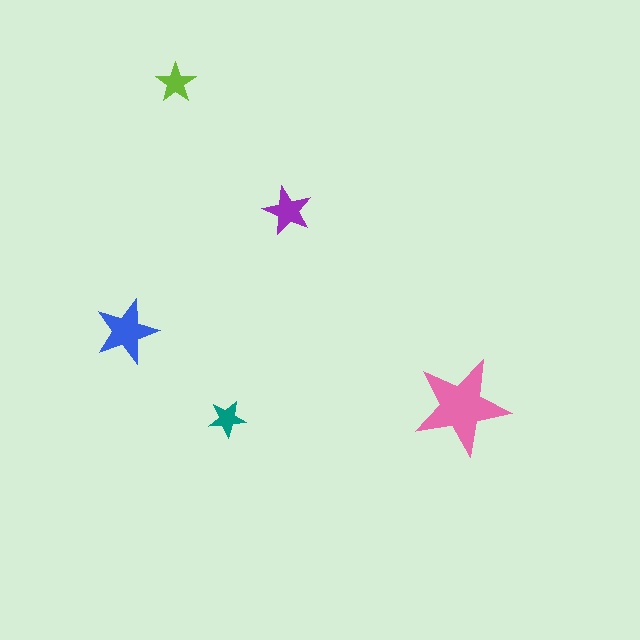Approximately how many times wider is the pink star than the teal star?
About 2.5 times wider.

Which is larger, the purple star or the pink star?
The pink one.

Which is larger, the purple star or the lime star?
The purple one.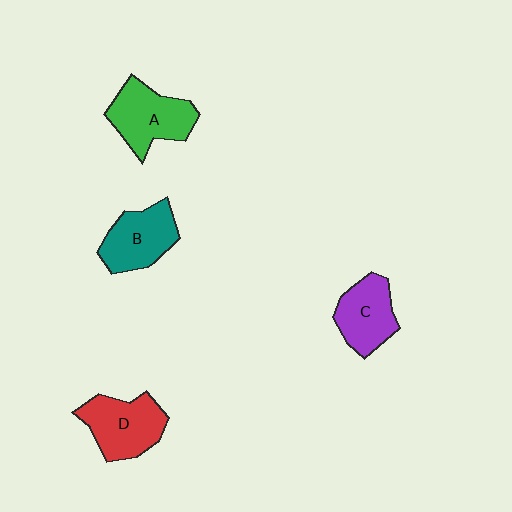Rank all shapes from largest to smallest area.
From largest to smallest: A (green), D (red), B (teal), C (purple).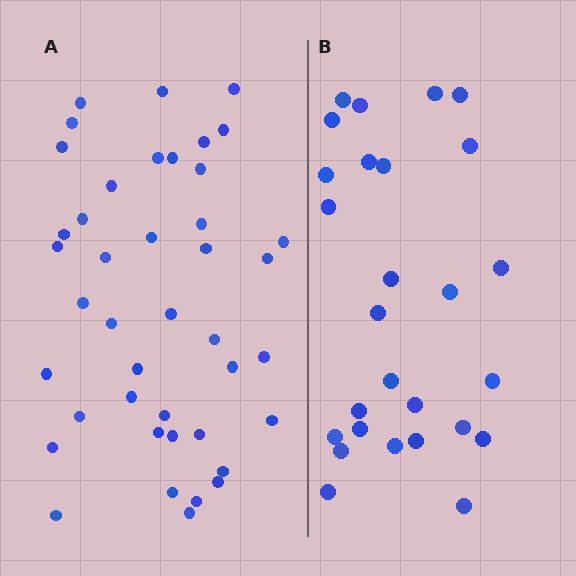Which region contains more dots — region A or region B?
Region A (the left region) has more dots.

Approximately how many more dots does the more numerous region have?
Region A has approximately 15 more dots than region B.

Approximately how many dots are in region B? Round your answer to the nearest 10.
About 30 dots. (The exact count is 27, which rounds to 30.)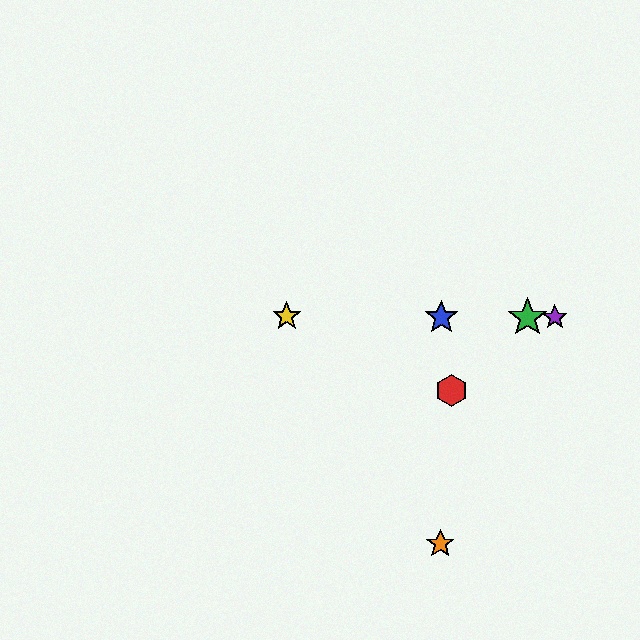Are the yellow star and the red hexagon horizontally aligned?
No, the yellow star is at y≈316 and the red hexagon is at y≈390.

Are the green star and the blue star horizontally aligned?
Yes, both are at y≈317.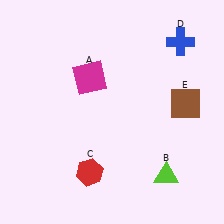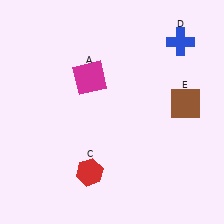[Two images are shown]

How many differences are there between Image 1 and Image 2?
There is 1 difference between the two images.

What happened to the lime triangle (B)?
The lime triangle (B) was removed in Image 2. It was in the bottom-right area of Image 1.